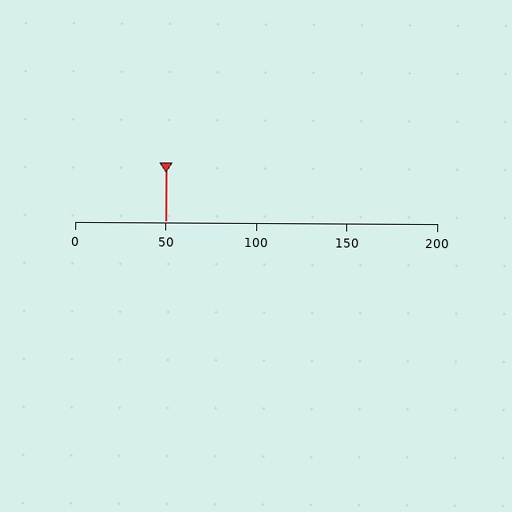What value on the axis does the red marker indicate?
The marker indicates approximately 50.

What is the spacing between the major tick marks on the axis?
The major ticks are spaced 50 apart.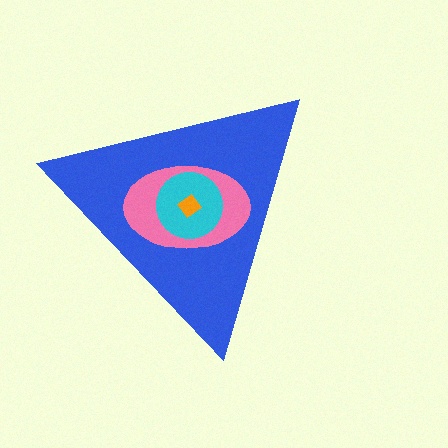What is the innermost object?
The orange diamond.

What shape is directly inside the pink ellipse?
The cyan circle.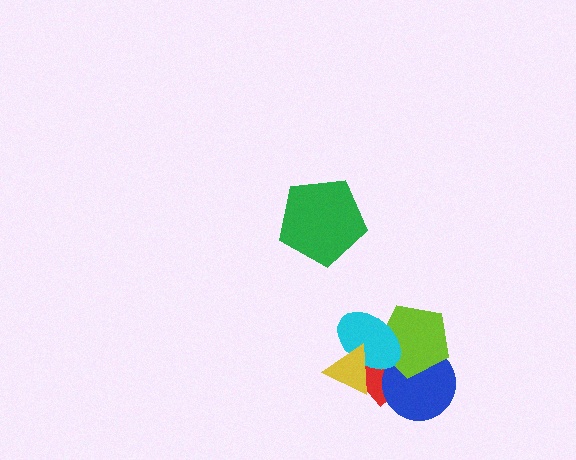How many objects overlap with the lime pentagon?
3 objects overlap with the lime pentagon.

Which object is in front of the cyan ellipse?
The yellow triangle is in front of the cyan ellipse.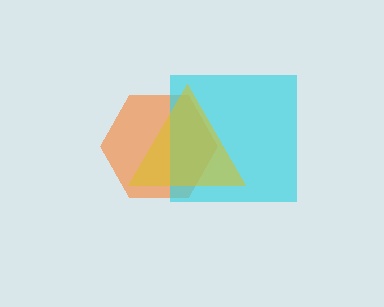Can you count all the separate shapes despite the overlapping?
Yes, there are 3 separate shapes.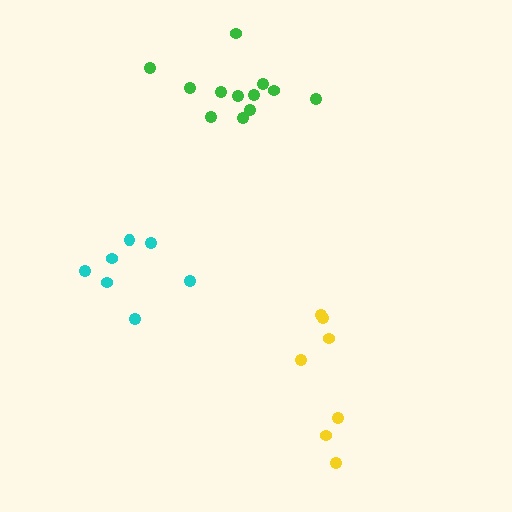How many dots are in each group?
Group 1: 7 dots, Group 2: 12 dots, Group 3: 7 dots (26 total).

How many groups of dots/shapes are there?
There are 3 groups.